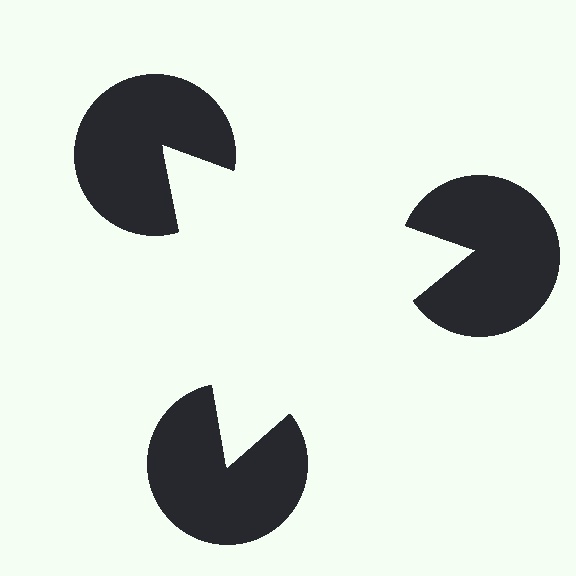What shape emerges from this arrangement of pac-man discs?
An illusory triangle — its edges are inferred from the aligned wedge cuts in the pac-man discs, not physically drawn.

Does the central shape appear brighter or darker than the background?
It typically appears slightly brighter than the background, even though no actual brightness change is drawn.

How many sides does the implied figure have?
3 sides.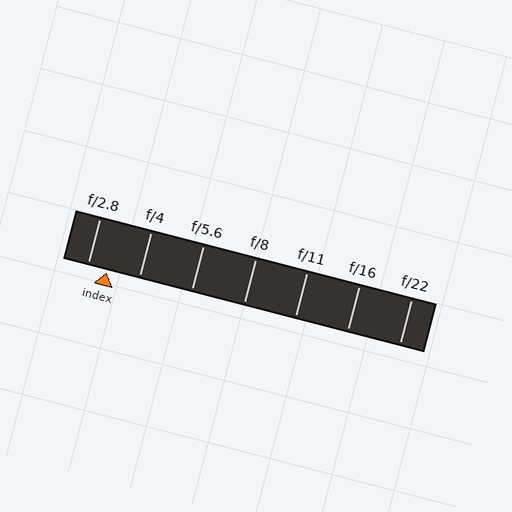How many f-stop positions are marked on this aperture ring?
There are 7 f-stop positions marked.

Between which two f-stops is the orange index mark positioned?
The index mark is between f/2.8 and f/4.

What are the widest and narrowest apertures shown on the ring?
The widest aperture shown is f/2.8 and the narrowest is f/22.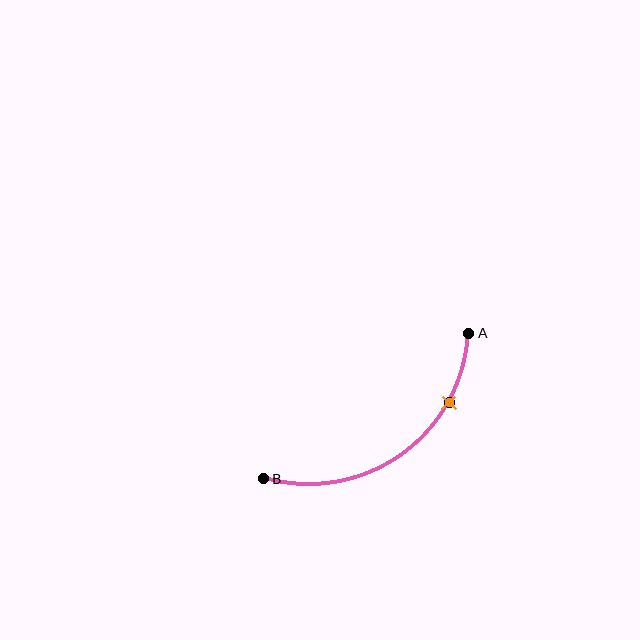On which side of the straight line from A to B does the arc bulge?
The arc bulges below and to the right of the straight line connecting A and B.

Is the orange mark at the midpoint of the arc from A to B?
No. The orange mark lies on the arc but is closer to endpoint A. The arc midpoint would be at the point on the curve equidistant along the arc from both A and B.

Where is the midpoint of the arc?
The arc midpoint is the point on the curve farthest from the straight line joining A and B. It sits below and to the right of that line.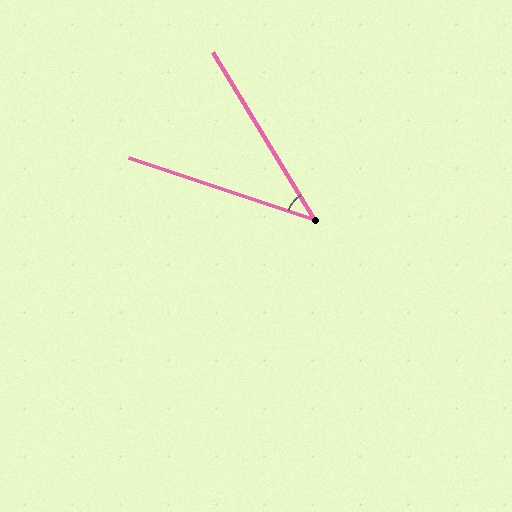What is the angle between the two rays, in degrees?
Approximately 40 degrees.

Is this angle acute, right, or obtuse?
It is acute.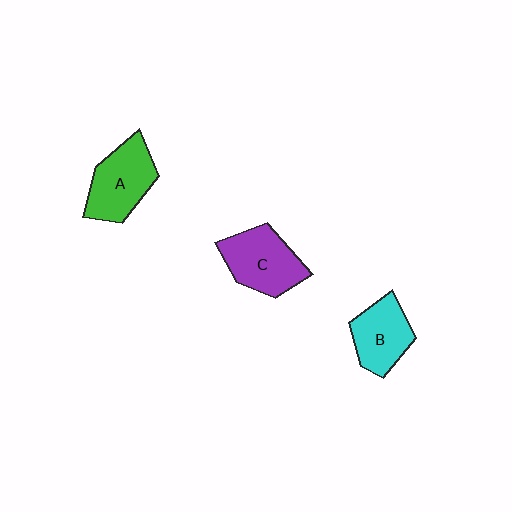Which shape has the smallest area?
Shape B (cyan).